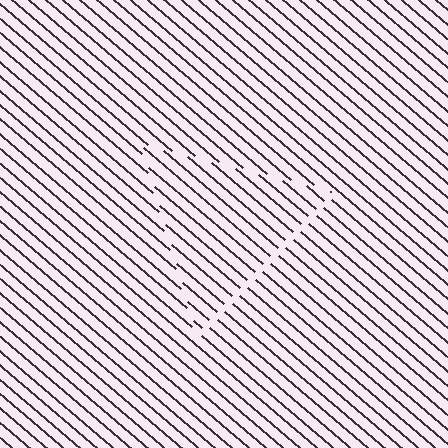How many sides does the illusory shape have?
3 sides — the line-ends trace a triangle.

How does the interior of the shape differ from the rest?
The interior of the shape contains the same grating, shifted by half a period — the contour is defined by the phase discontinuity where line-ends from the inner and outer gratings abut.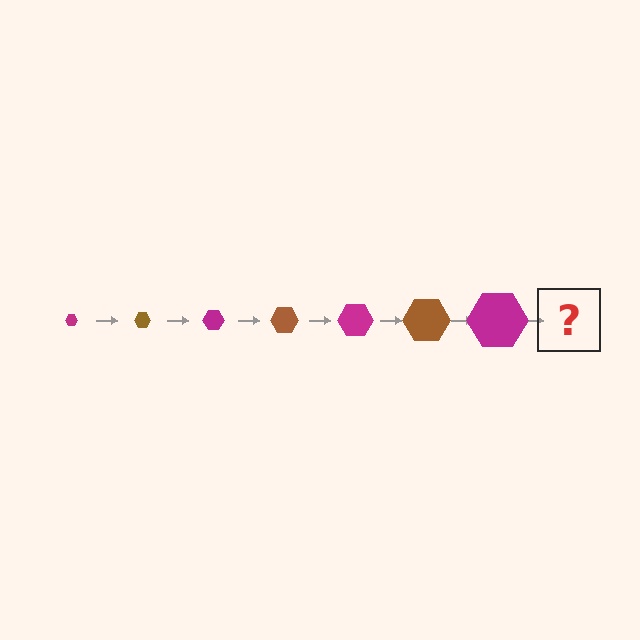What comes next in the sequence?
The next element should be a brown hexagon, larger than the previous one.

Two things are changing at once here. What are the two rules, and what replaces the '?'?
The two rules are that the hexagon grows larger each step and the color cycles through magenta and brown. The '?' should be a brown hexagon, larger than the previous one.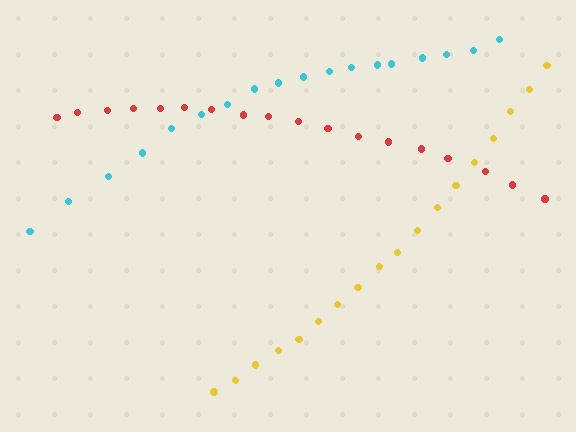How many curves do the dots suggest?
There are 3 distinct paths.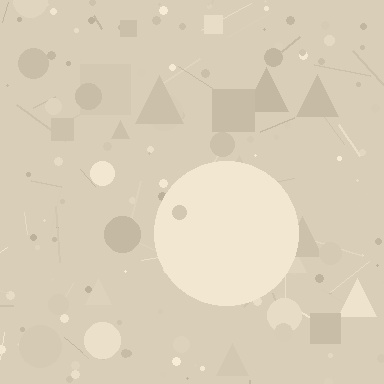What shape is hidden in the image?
A circle is hidden in the image.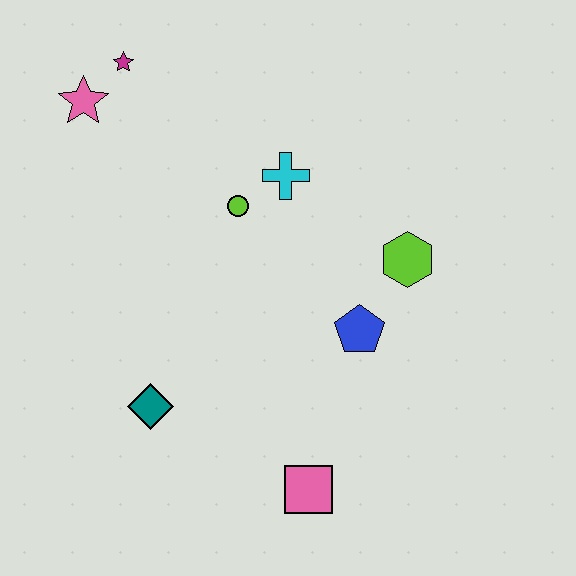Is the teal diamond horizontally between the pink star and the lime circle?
Yes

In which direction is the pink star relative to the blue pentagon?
The pink star is to the left of the blue pentagon.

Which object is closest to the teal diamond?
The pink square is closest to the teal diamond.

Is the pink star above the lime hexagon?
Yes